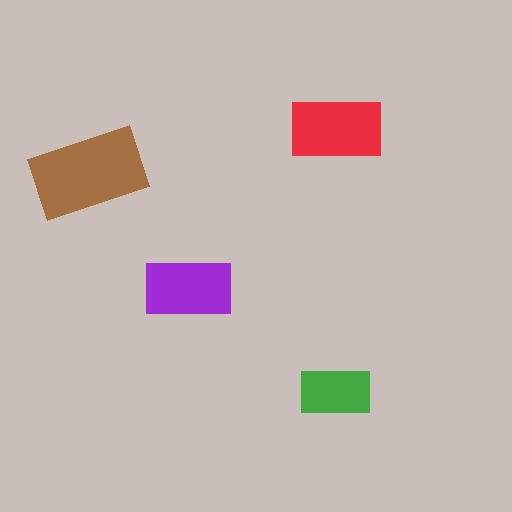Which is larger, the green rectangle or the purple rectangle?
The purple one.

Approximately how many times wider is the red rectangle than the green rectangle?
About 1.5 times wider.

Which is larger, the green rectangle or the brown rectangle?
The brown one.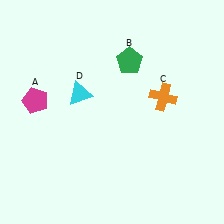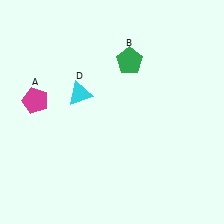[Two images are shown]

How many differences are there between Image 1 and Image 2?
There is 1 difference between the two images.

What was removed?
The orange cross (C) was removed in Image 2.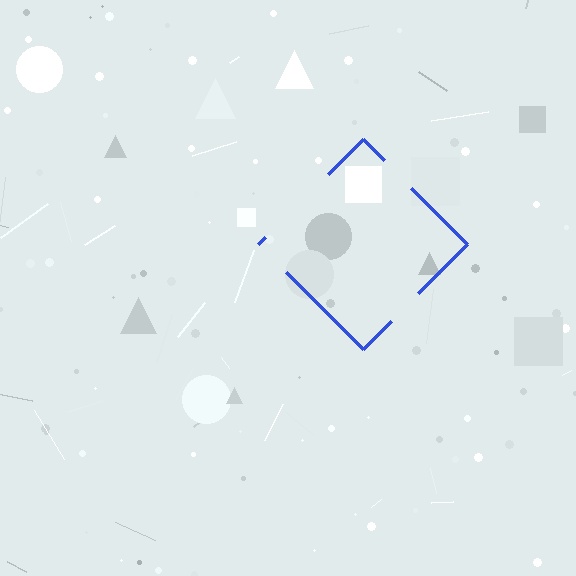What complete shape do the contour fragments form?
The contour fragments form a diamond.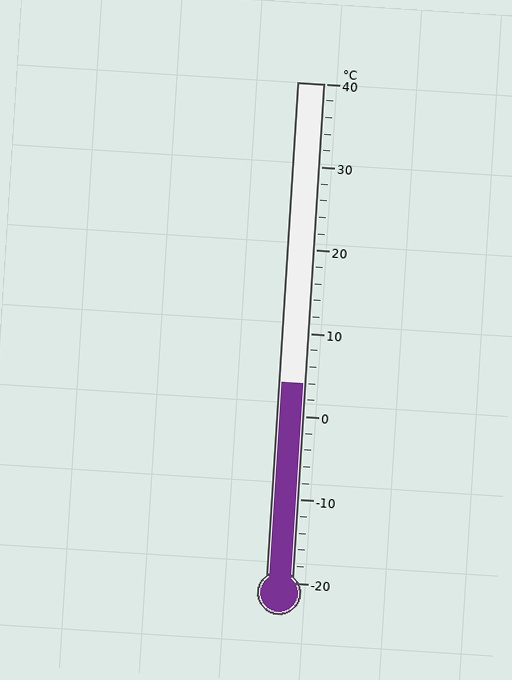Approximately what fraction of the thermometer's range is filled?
The thermometer is filled to approximately 40% of its range.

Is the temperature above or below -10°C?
The temperature is above -10°C.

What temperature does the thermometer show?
The thermometer shows approximately 4°C.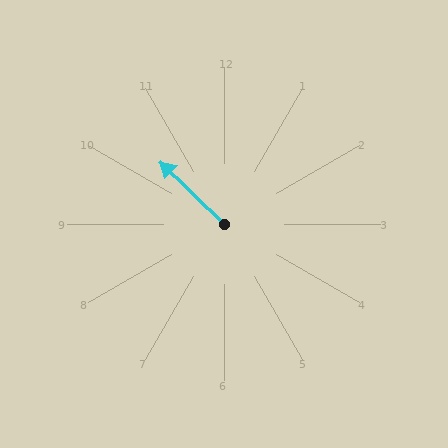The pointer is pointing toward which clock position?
Roughly 10 o'clock.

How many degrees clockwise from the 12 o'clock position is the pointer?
Approximately 314 degrees.